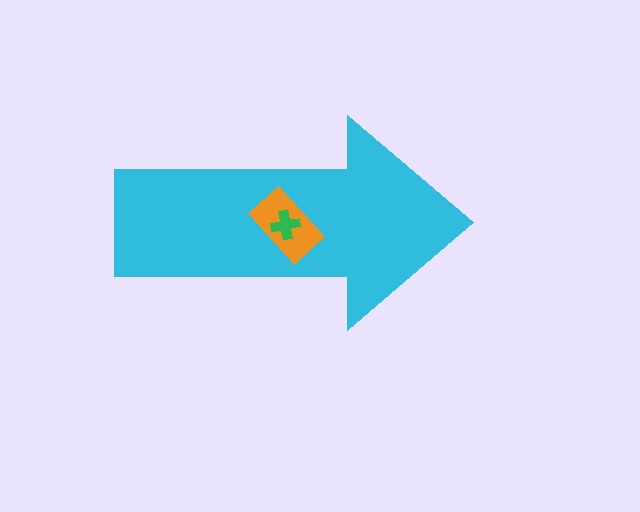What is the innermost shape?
The green cross.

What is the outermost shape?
The cyan arrow.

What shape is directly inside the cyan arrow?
The orange rectangle.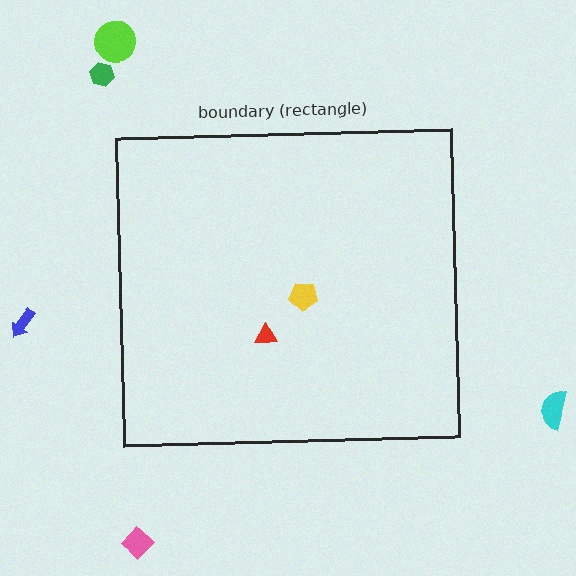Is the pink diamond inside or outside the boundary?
Outside.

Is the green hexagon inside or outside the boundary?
Outside.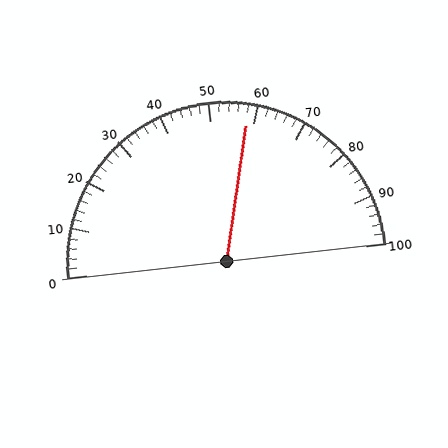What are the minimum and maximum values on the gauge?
The gauge ranges from 0 to 100.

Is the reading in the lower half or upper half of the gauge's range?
The reading is in the upper half of the range (0 to 100).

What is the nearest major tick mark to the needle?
The nearest major tick mark is 60.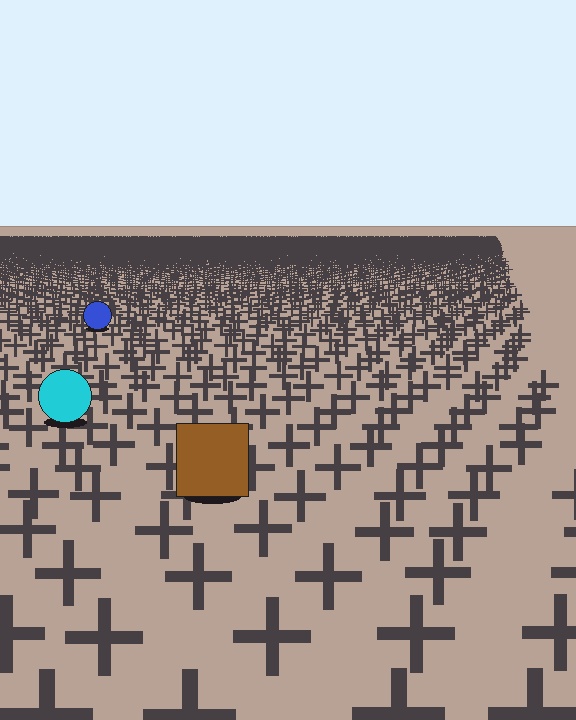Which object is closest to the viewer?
The brown square is closest. The texture marks near it are larger and more spread out.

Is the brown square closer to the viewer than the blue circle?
Yes. The brown square is closer — you can tell from the texture gradient: the ground texture is coarser near it.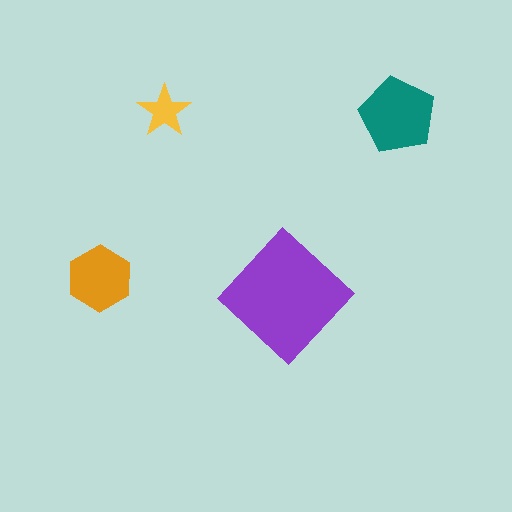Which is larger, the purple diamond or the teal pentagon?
The purple diamond.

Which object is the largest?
The purple diamond.